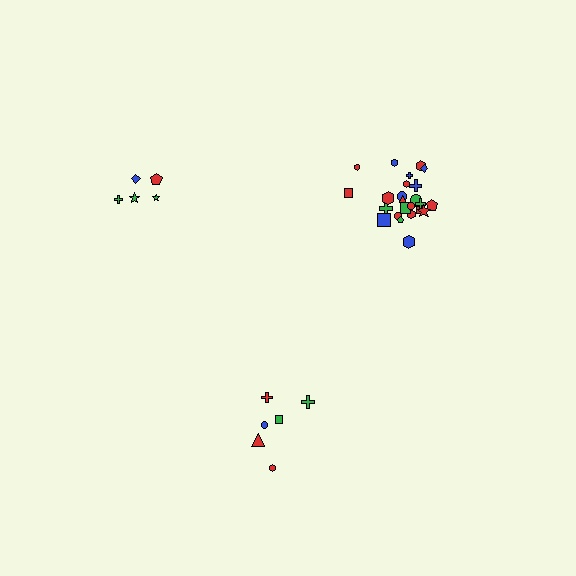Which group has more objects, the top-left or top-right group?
The top-right group.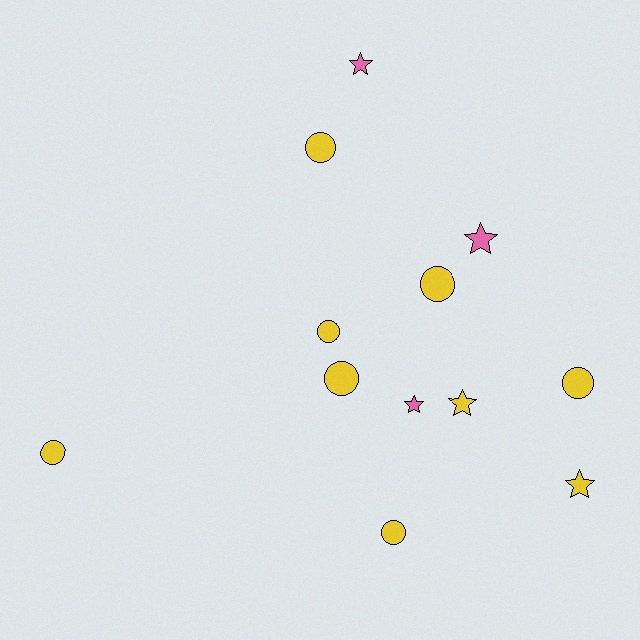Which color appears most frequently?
Yellow, with 9 objects.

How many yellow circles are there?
There are 7 yellow circles.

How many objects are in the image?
There are 12 objects.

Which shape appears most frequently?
Circle, with 7 objects.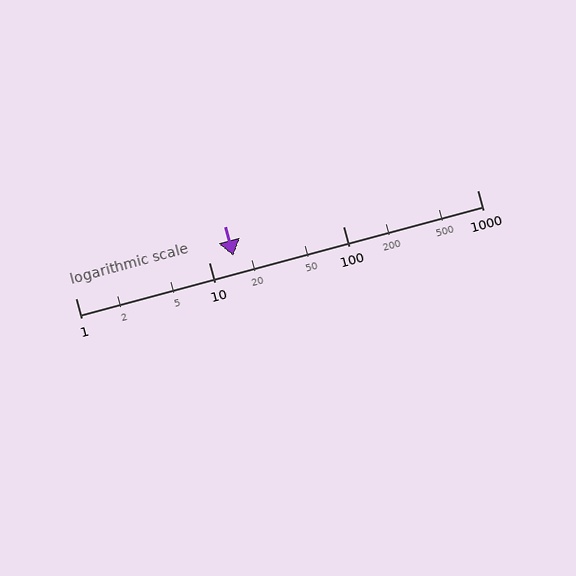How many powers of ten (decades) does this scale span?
The scale spans 3 decades, from 1 to 1000.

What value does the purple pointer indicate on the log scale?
The pointer indicates approximately 15.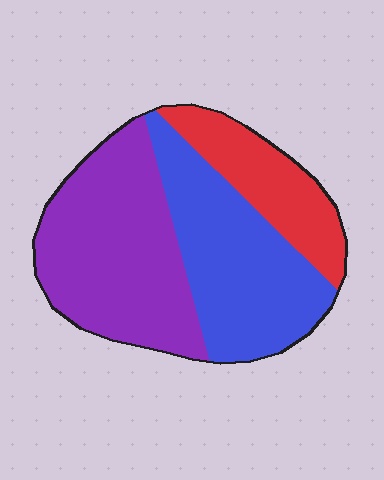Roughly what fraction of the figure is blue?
Blue takes up about three eighths (3/8) of the figure.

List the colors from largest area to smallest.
From largest to smallest: purple, blue, red.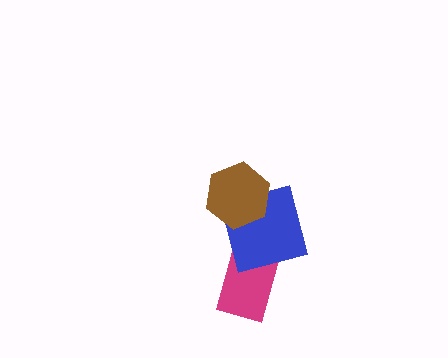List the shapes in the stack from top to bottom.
From top to bottom: the brown hexagon, the blue square, the magenta rectangle.